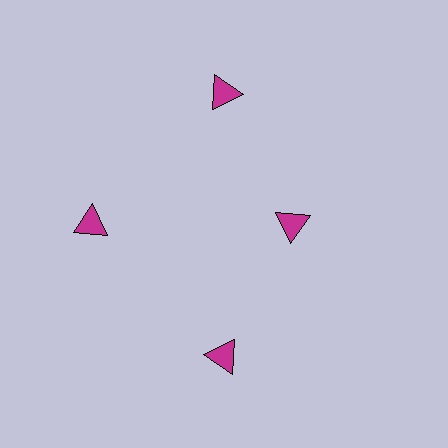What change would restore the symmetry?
The symmetry would be restored by moving it outward, back onto the ring so that all 4 triangles sit at equal angles and equal distance from the center.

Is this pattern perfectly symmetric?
No. The 4 magenta triangles are arranged in a ring, but one element near the 3 o'clock position is pulled inward toward the center, breaking the 4-fold rotational symmetry.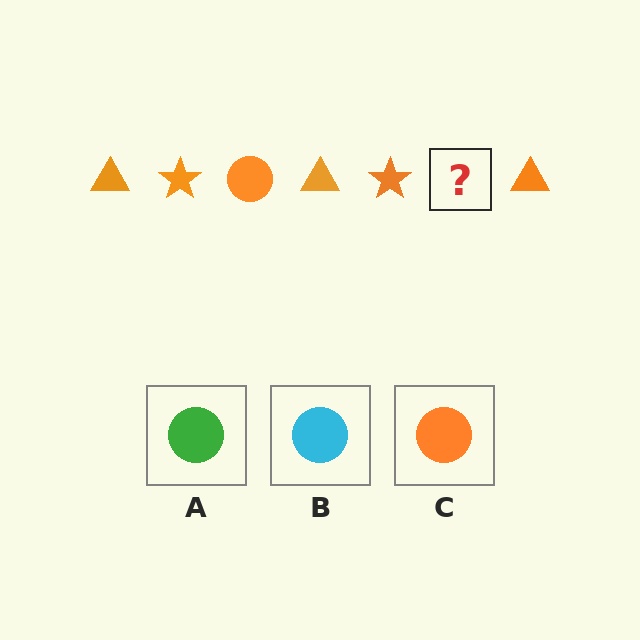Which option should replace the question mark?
Option C.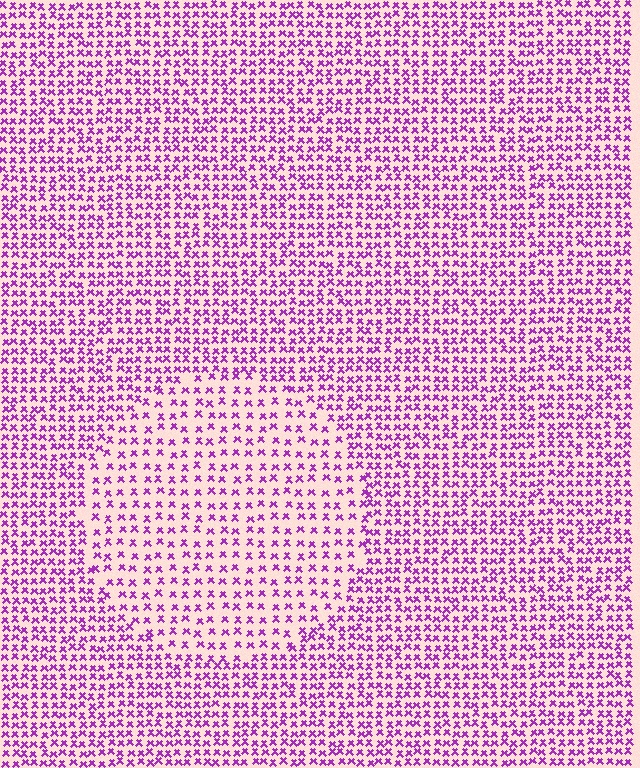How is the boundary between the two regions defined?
The boundary is defined by a change in element density (approximately 1.8x ratio). All elements are the same color, size, and shape.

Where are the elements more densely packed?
The elements are more densely packed outside the circle boundary.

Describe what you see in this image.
The image contains small purple elements arranged at two different densities. A circle-shaped region is visible where the elements are less densely packed than the surrounding area.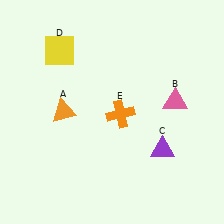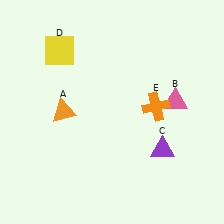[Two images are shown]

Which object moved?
The orange cross (E) moved right.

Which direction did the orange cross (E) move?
The orange cross (E) moved right.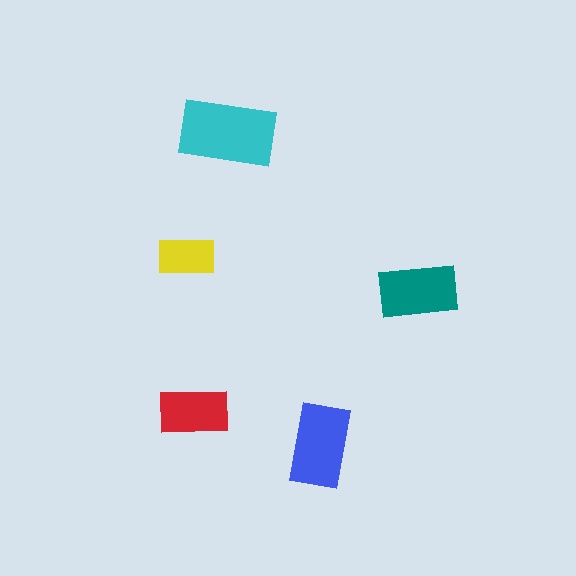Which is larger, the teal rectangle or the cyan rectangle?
The cyan one.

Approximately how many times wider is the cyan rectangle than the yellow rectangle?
About 1.5 times wider.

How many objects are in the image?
There are 5 objects in the image.